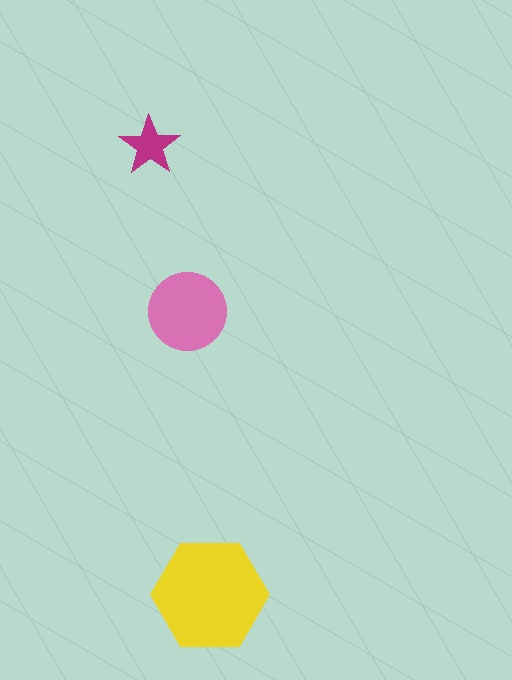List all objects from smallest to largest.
The magenta star, the pink circle, the yellow hexagon.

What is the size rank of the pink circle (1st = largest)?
2nd.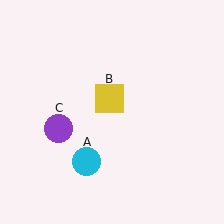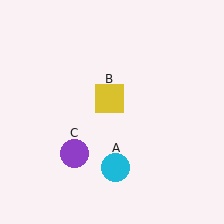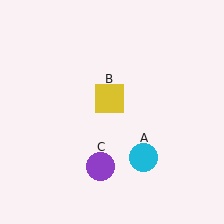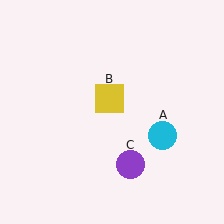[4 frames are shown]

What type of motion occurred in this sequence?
The cyan circle (object A), purple circle (object C) rotated counterclockwise around the center of the scene.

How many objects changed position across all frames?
2 objects changed position: cyan circle (object A), purple circle (object C).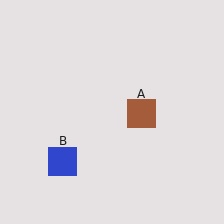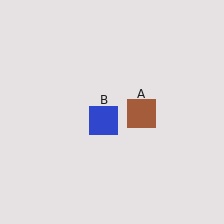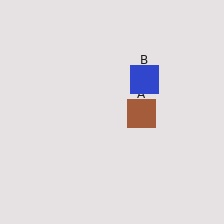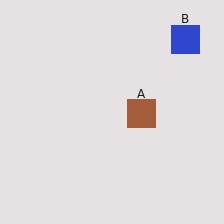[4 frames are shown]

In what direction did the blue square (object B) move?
The blue square (object B) moved up and to the right.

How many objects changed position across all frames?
1 object changed position: blue square (object B).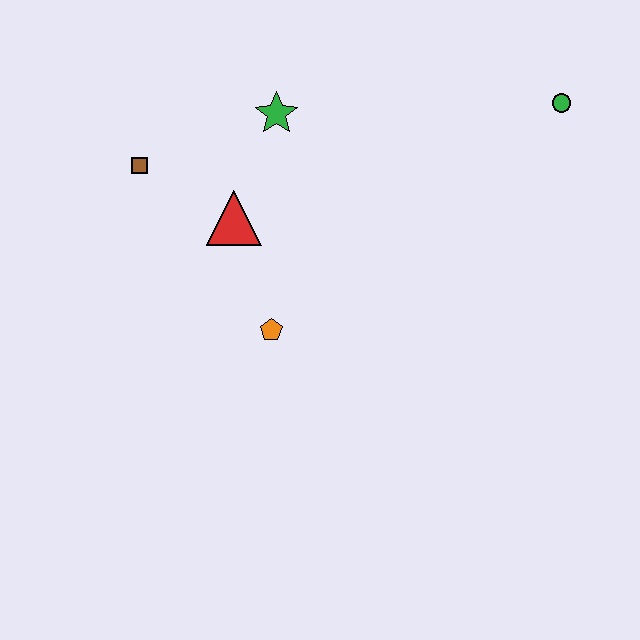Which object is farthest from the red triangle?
The green circle is farthest from the red triangle.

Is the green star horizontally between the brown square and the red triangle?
No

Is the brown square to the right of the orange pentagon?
No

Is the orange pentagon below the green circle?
Yes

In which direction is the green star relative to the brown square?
The green star is to the right of the brown square.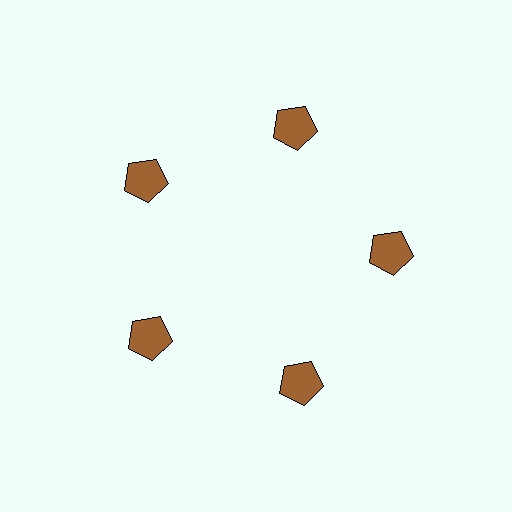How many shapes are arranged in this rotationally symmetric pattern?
There are 5 shapes, arranged in 5 groups of 1.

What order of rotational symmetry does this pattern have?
This pattern has 5-fold rotational symmetry.